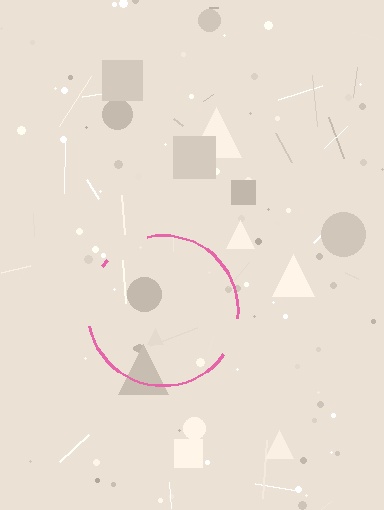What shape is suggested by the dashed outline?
The dashed outline suggests a circle.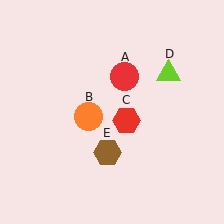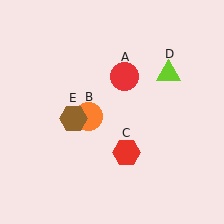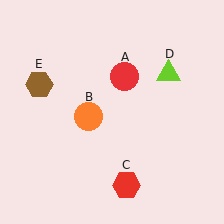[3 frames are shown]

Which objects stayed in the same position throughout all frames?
Red circle (object A) and orange circle (object B) and lime triangle (object D) remained stationary.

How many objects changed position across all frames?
2 objects changed position: red hexagon (object C), brown hexagon (object E).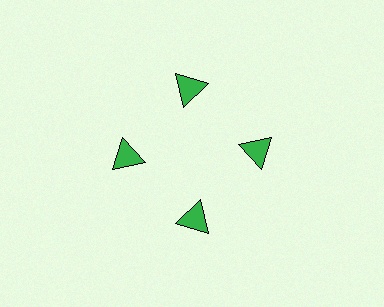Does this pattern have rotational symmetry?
Yes, this pattern has 4-fold rotational symmetry. It looks the same after rotating 90 degrees around the center.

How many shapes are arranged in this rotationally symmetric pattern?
There are 4 shapes, arranged in 4 groups of 1.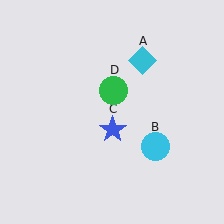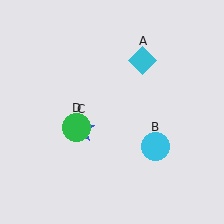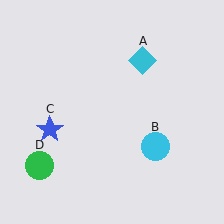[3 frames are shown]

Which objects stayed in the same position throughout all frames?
Cyan diamond (object A) and cyan circle (object B) remained stationary.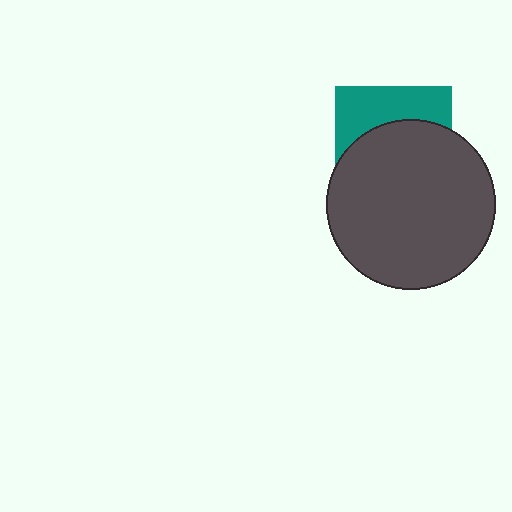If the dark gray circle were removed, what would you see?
You would see the complete teal square.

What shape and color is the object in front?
The object in front is a dark gray circle.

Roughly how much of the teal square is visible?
A small part of it is visible (roughly 37%).